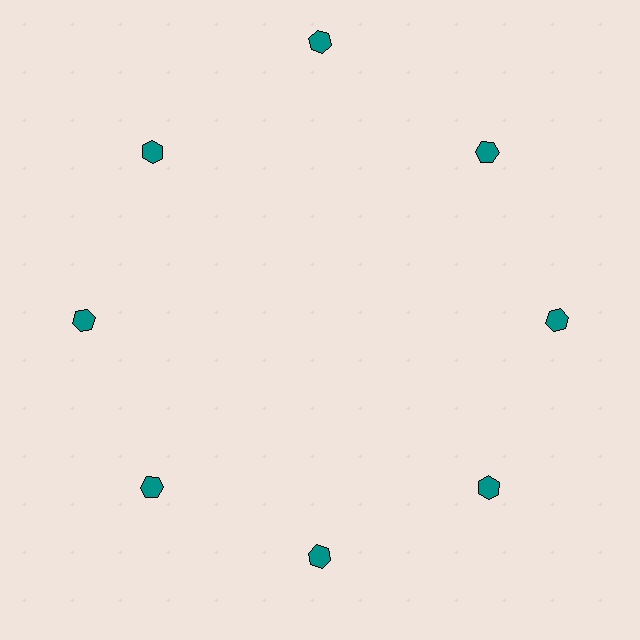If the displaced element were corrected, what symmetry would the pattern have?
It would have 8-fold rotational symmetry — the pattern would map onto itself every 45 degrees.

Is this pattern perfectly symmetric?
No. The 8 teal hexagons are arranged in a ring, but one element near the 12 o'clock position is pushed outward from the center, breaking the 8-fold rotational symmetry.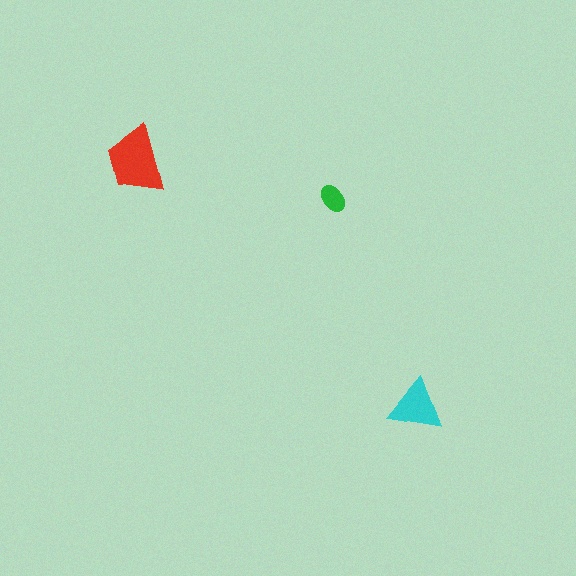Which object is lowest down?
The cyan triangle is bottommost.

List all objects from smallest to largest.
The green ellipse, the cyan triangle, the red trapezoid.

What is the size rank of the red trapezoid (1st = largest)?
1st.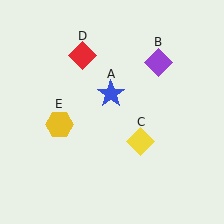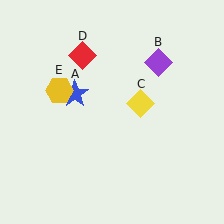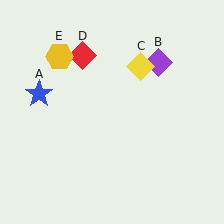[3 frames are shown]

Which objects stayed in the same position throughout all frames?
Purple diamond (object B) and red diamond (object D) remained stationary.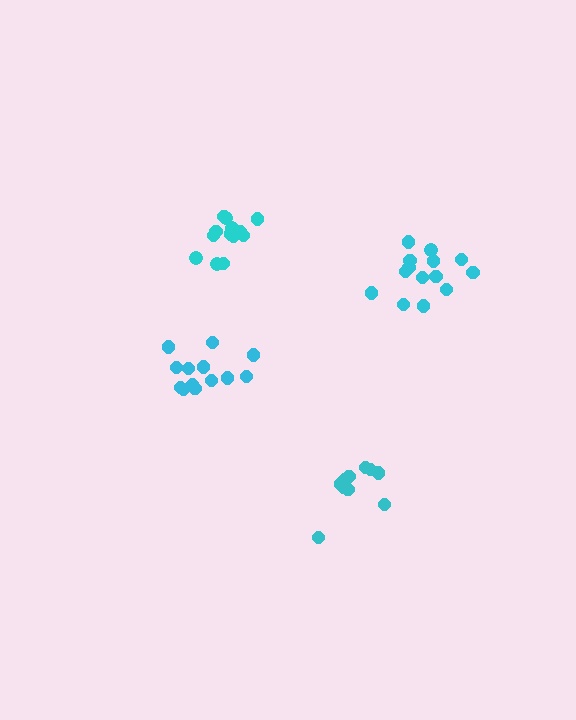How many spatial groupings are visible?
There are 4 spatial groupings.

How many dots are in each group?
Group 1: 13 dots, Group 2: 14 dots, Group 3: 10 dots, Group 4: 15 dots (52 total).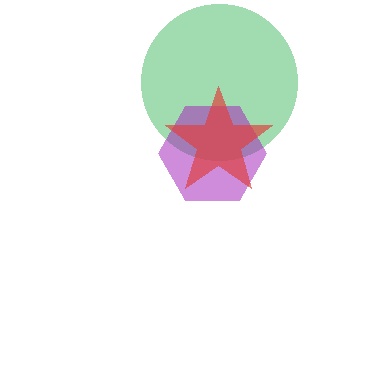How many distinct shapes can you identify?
There are 3 distinct shapes: a green circle, a purple hexagon, a red star.